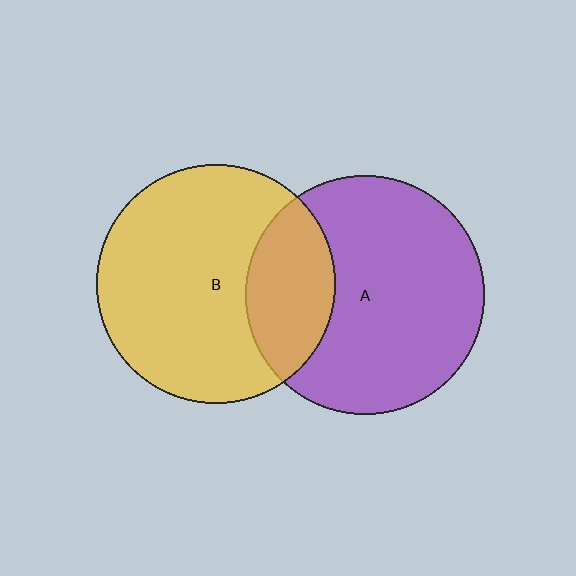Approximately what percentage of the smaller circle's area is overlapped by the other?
Approximately 25%.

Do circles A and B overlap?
Yes.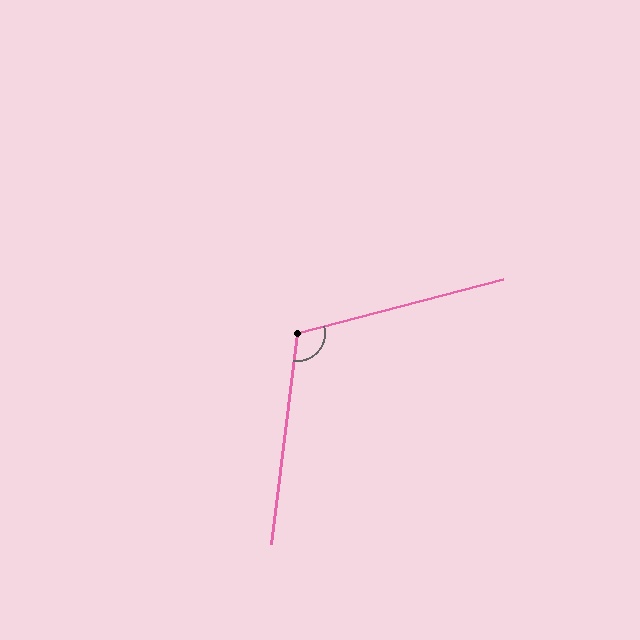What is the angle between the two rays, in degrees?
Approximately 112 degrees.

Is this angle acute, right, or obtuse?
It is obtuse.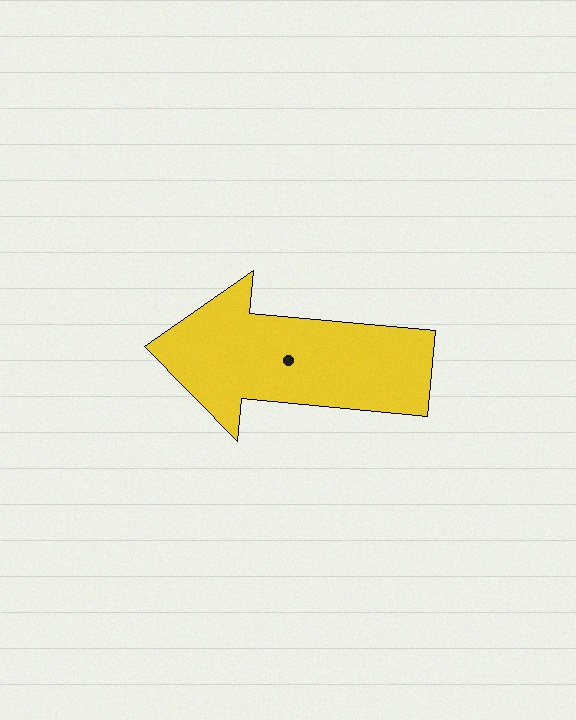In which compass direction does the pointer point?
West.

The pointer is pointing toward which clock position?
Roughly 9 o'clock.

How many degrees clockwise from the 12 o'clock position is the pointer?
Approximately 275 degrees.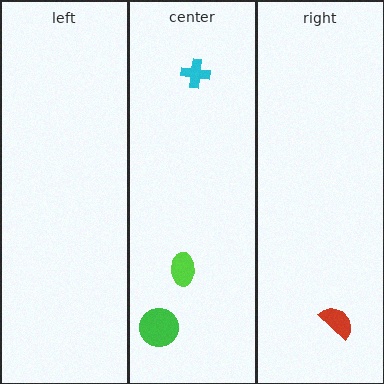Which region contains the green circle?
The center region.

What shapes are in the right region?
The red semicircle.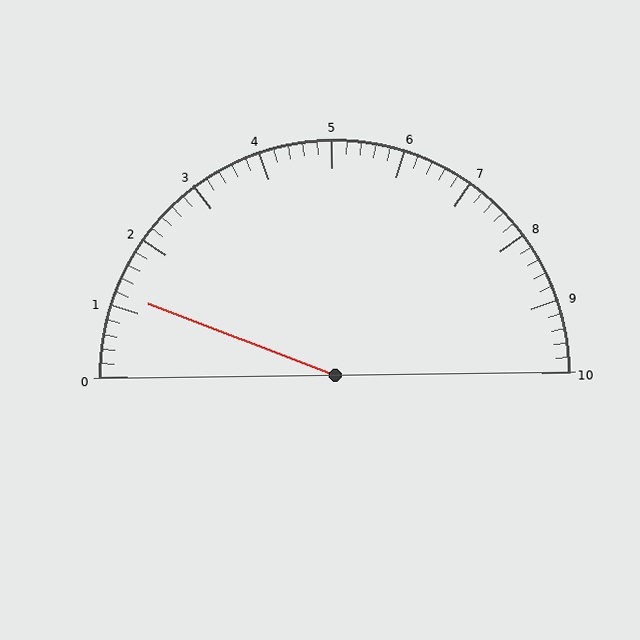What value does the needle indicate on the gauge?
The needle indicates approximately 1.2.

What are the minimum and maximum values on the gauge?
The gauge ranges from 0 to 10.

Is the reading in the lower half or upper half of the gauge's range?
The reading is in the lower half of the range (0 to 10).